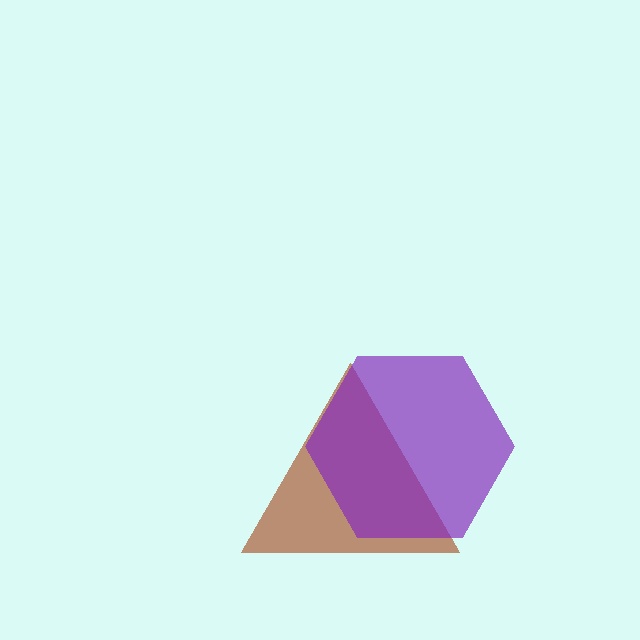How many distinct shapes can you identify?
There are 2 distinct shapes: a brown triangle, a purple hexagon.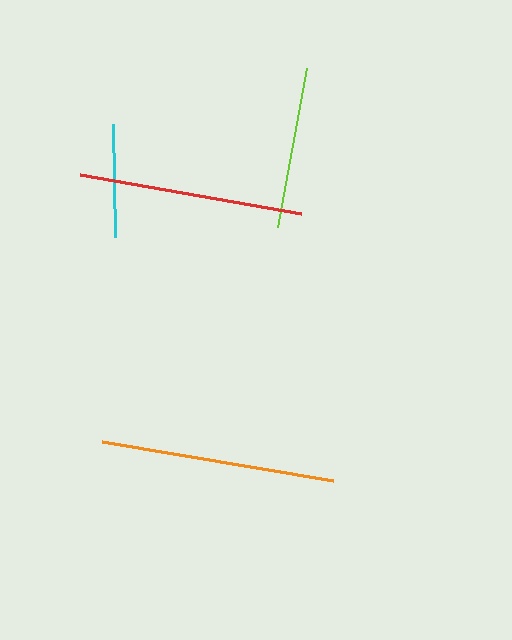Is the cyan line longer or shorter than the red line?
The red line is longer than the cyan line.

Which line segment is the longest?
The orange line is the longest at approximately 234 pixels.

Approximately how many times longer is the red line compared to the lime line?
The red line is approximately 1.4 times the length of the lime line.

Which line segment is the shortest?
The cyan line is the shortest at approximately 113 pixels.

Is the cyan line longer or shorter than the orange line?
The orange line is longer than the cyan line.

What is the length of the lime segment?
The lime segment is approximately 162 pixels long.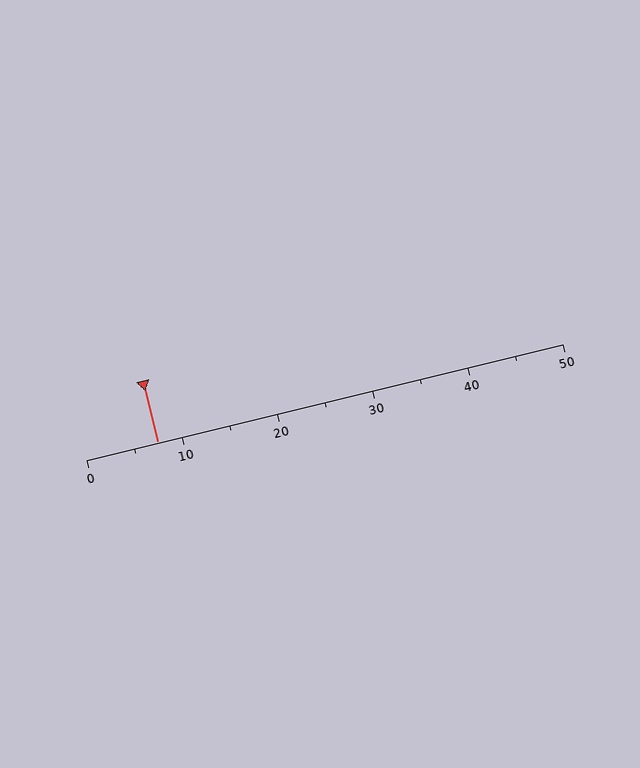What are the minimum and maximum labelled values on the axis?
The axis runs from 0 to 50.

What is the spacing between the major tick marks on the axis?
The major ticks are spaced 10 apart.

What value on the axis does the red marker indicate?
The marker indicates approximately 7.5.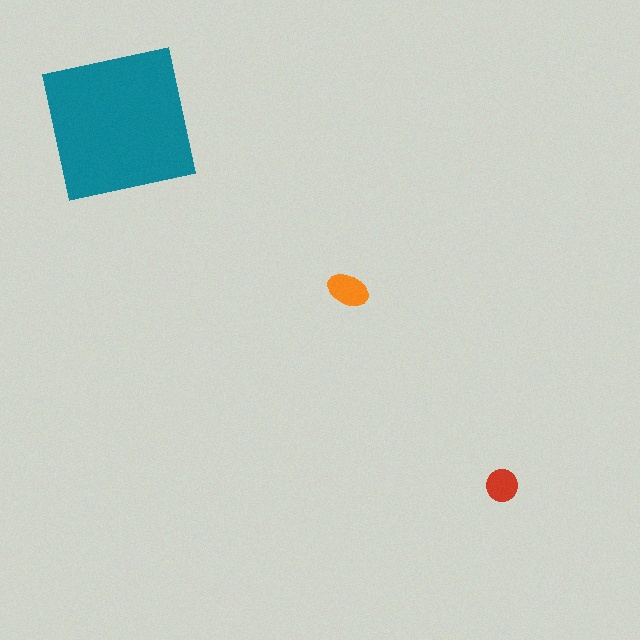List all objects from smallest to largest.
The red circle, the orange ellipse, the teal square.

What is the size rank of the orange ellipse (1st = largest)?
2nd.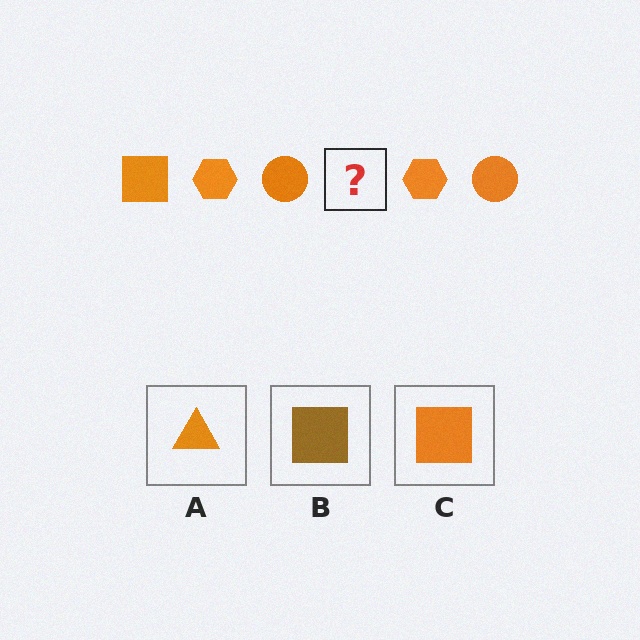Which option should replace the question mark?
Option C.